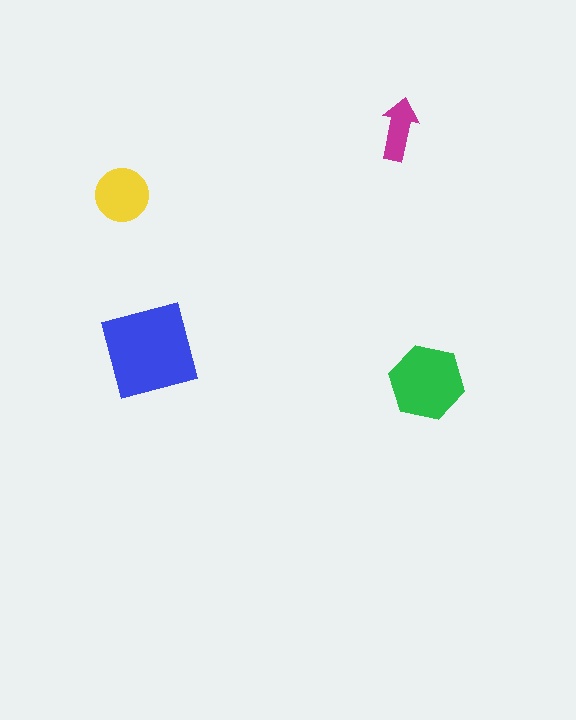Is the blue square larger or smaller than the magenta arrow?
Larger.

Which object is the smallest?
The magenta arrow.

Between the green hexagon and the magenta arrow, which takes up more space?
The green hexagon.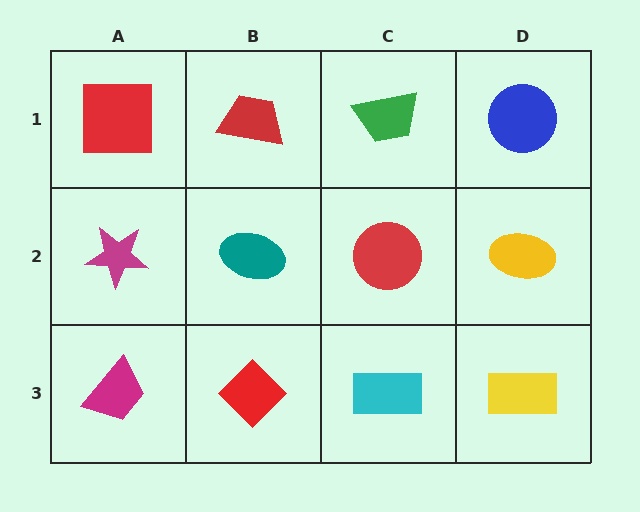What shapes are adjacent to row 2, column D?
A blue circle (row 1, column D), a yellow rectangle (row 3, column D), a red circle (row 2, column C).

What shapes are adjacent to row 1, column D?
A yellow ellipse (row 2, column D), a green trapezoid (row 1, column C).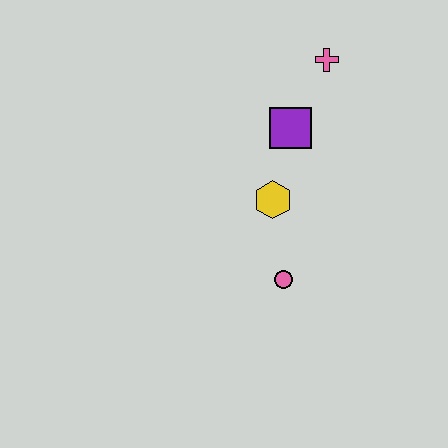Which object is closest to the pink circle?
The yellow hexagon is closest to the pink circle.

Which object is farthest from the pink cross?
The pink circle is farthest from the pink cross.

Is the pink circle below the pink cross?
Yes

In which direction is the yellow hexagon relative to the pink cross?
The yellow hexagon is below the pink cross.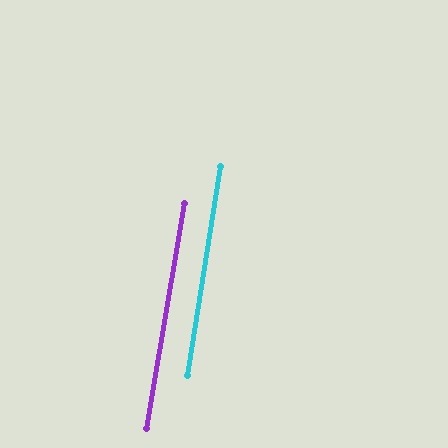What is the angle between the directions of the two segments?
Approximately 0 degrees.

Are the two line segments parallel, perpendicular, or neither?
Parallel — their directions differ by only 0.3°.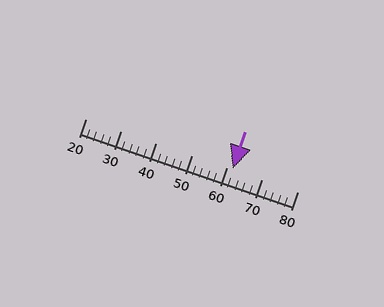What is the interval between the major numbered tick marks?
The major tick marks are spaced 10 units apart.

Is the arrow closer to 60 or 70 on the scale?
The arrow is closer to 60.